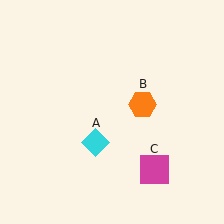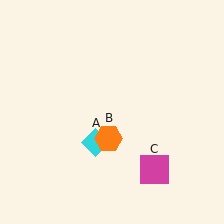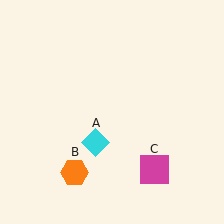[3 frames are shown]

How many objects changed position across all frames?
1 object changed position: orange hexagon (object B).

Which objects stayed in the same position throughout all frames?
Cyan diamond (object A) and magenta square (object C) remained stationary.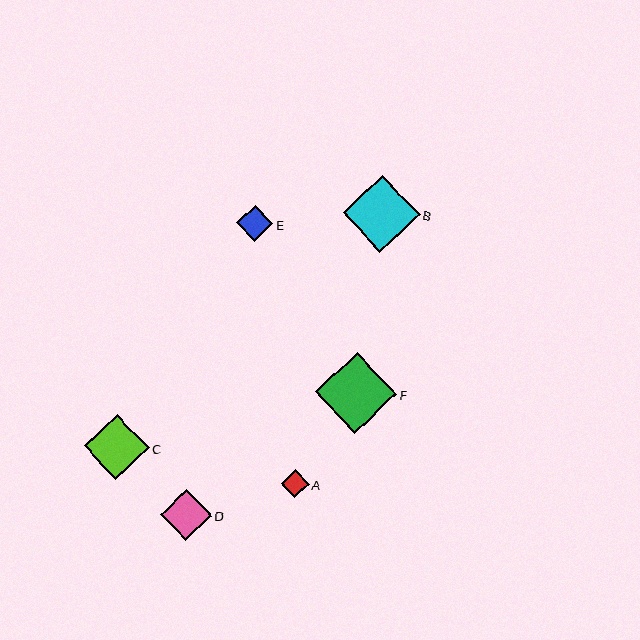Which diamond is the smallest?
Diamond A is the smallest with a size of approximately 28 pixels.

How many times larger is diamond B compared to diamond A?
Diamond B is approximately 2.8 times the size of diamond A.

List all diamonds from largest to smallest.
From largest to smallest: F, B, C, D, E, A.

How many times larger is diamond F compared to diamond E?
Diamond F is approximately 2.2 times the size of diamond E.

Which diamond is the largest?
Diamond F is the largest with a size of approximately 81 pixels.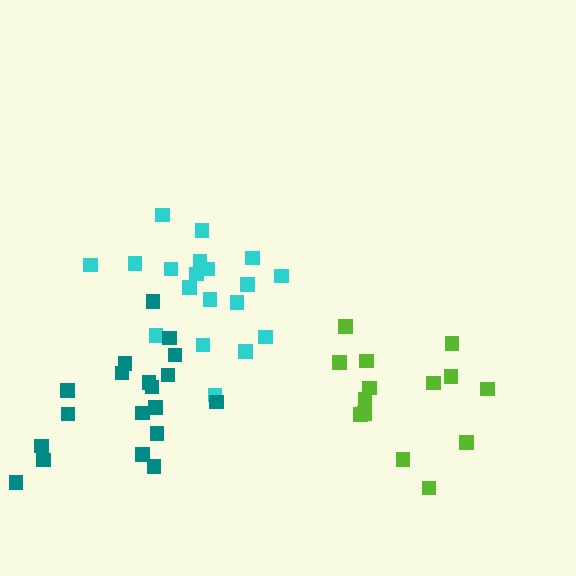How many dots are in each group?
Group 1: 14 dots, Group 2: 19 dots, Group 3: 19 dots (52 total).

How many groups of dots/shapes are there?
There are 3 groups.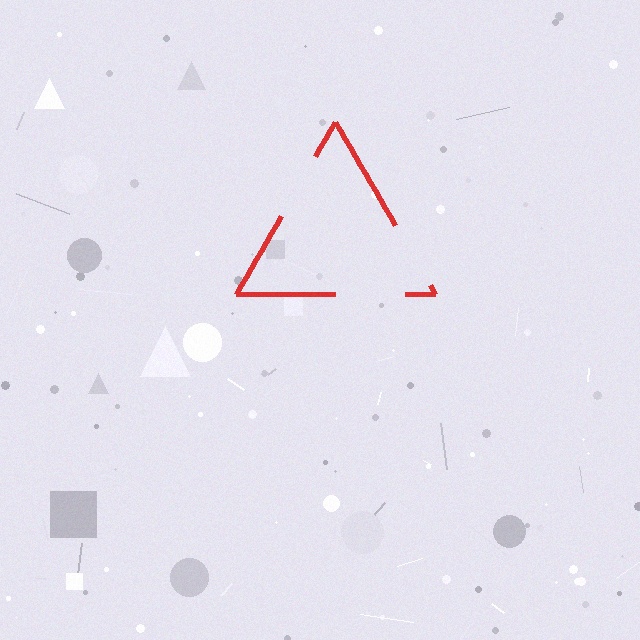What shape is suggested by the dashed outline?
The dashed outline suggests a triangle.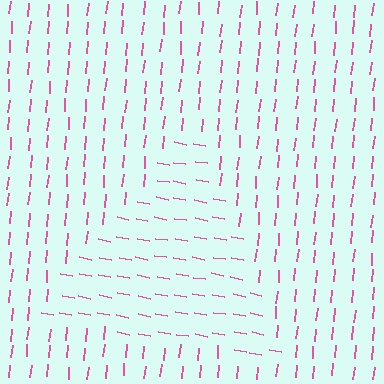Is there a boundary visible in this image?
Yes, there is a texture boundary formed by a change in line orientation.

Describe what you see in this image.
The image is filled with small pink line segments. A triangle region in the image has lines oriented differently from the surrounding lines, creating a visible texture boundary.